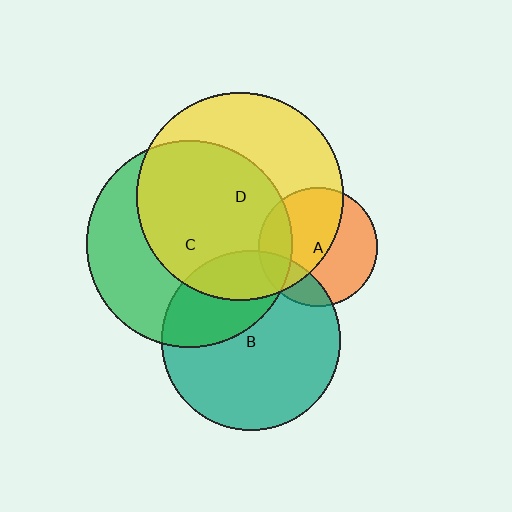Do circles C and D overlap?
Yes.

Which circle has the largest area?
Circle D (yellow).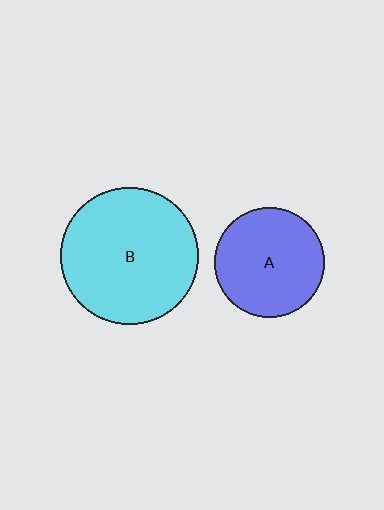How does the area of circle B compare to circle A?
Approximately 1.6 times.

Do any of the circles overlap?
No, none of the circles overlap.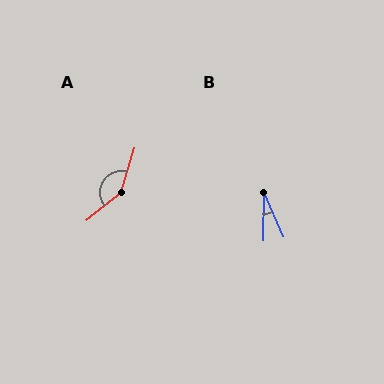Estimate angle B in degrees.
Approximately 25 degrees.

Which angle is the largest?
A, at approximately 146 degrees.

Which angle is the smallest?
B, at approximately 25 degrees.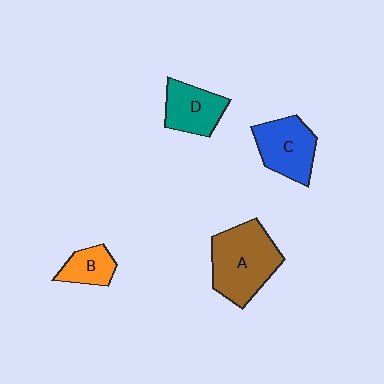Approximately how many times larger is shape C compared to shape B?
Approximately 1.8 times.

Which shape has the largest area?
Shape A (brown).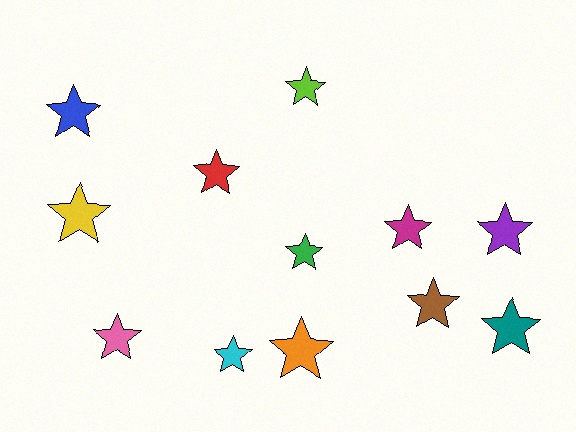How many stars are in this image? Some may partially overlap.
There are 12 stars.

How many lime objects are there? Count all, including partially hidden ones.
There is 1 lime object.